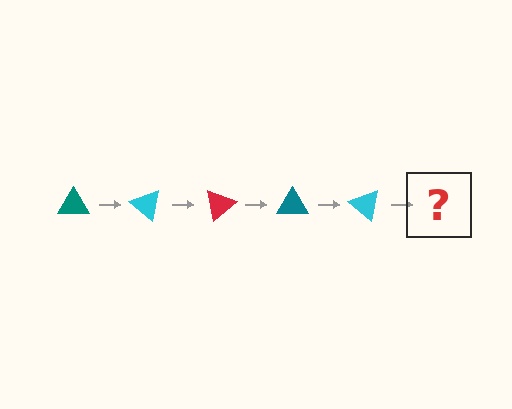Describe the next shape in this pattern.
It should be a red triangle, rotated 200 degrees from the start.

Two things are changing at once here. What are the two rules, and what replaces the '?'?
The two rules are that it rotates 40 degrees each step and the color cycles through teal, cyan, and red. The '?' should be a red triangle, rotated 200 degrees from the start.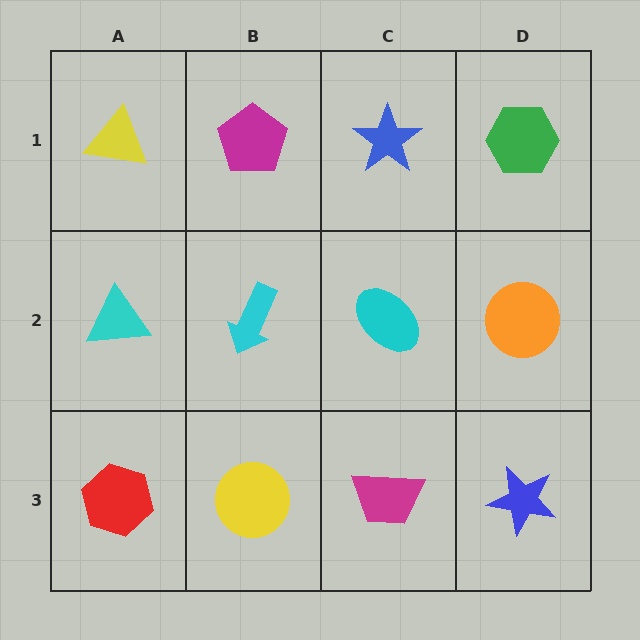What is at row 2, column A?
A cyan triangle.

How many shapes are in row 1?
4 shapes.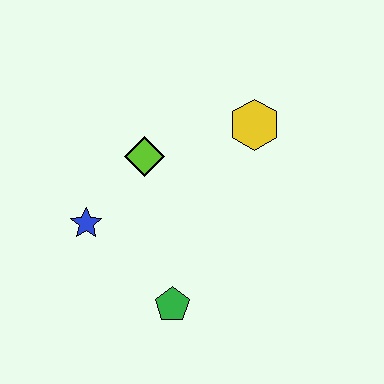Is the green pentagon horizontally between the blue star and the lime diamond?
No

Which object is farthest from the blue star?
The yellow hexagon is farthest from the blue star.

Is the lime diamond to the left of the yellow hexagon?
Yes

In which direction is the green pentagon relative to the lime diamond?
The green pentagon is below the lime diamond.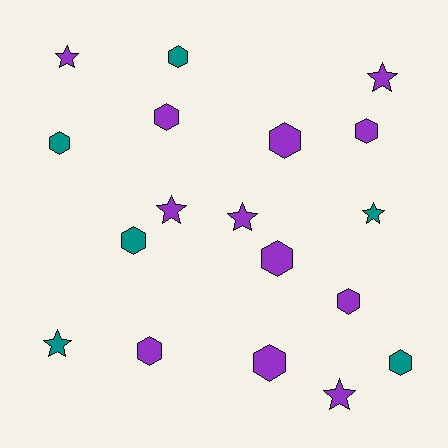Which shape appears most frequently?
Hexagon, with 11 objects.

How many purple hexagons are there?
There are 7 purple hexagons.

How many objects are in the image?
There are 18 objects.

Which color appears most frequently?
Purple, with 12 objects.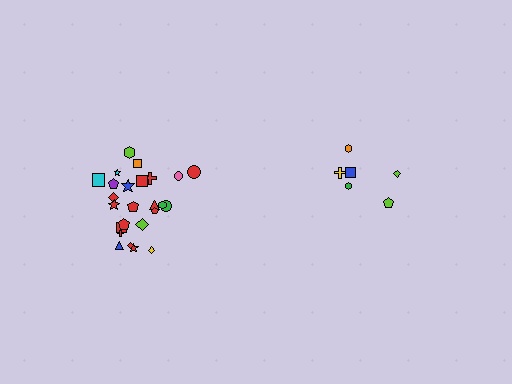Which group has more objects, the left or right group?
The left group.